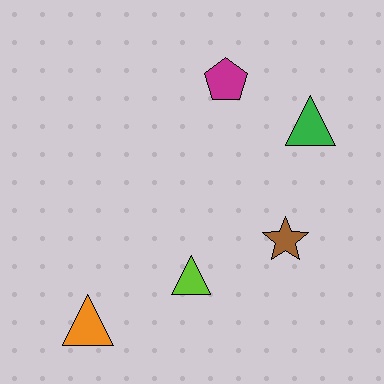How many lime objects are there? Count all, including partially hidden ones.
There is 1 lime object.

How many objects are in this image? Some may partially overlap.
There are 5 objects.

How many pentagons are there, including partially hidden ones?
There is 1 pentagon.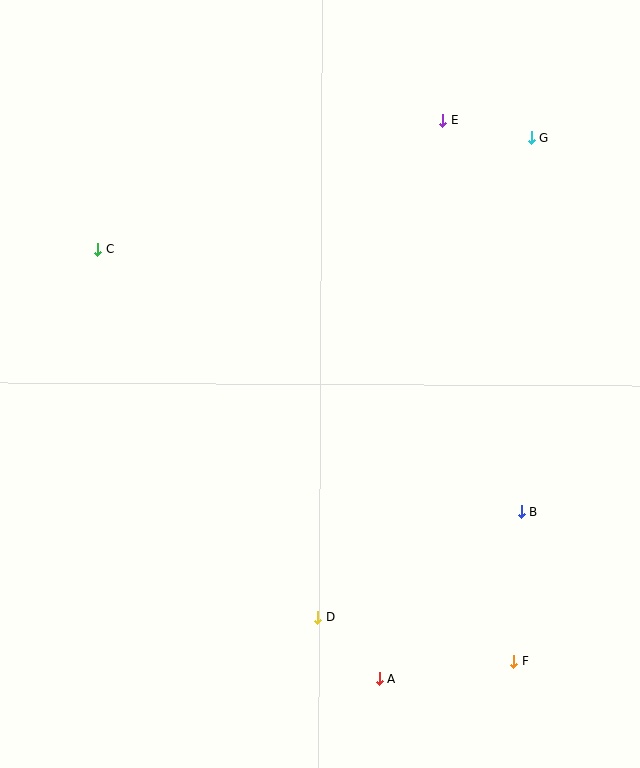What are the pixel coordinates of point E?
Point E is at (443, 120).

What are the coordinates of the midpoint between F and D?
The midpoint between F and D is at (415, 639).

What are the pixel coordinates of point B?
Point B is at (522, 511).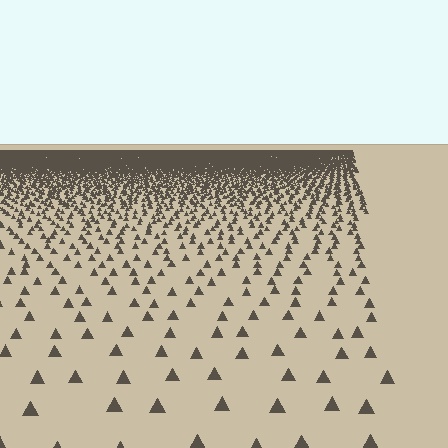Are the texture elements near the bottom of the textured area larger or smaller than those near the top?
Larger. Near the bottom, elements are closer to the viewer and appear at a bigger on-screen size.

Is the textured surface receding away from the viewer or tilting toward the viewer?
The surface is receding away from the viewer. Texture elements get smaller and denser toward the top.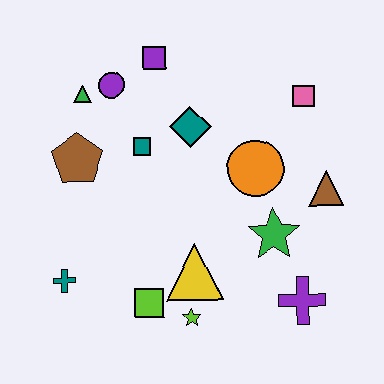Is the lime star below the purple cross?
Yes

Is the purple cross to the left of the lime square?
No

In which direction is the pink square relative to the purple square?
The pink square is to the right of the purple square.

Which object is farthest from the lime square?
The pink square is farthest from the lime square.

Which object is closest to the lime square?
The lime star is closest to the lime square.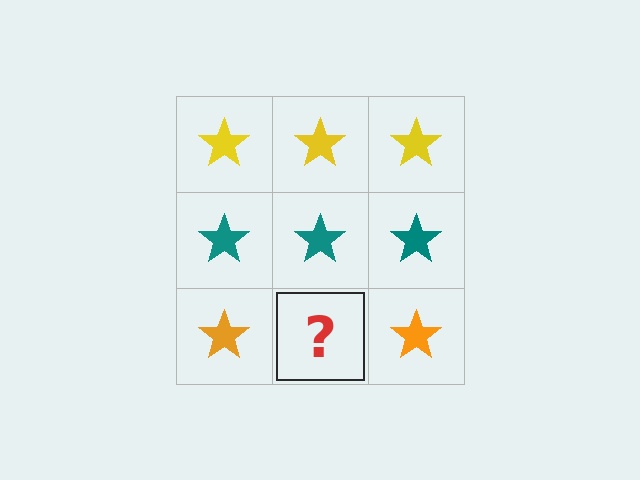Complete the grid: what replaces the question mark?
The question mark should be replaced with an orange star.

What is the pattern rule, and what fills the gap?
The rule is that each row has a consistent color. The gap should be filled with an orange star.